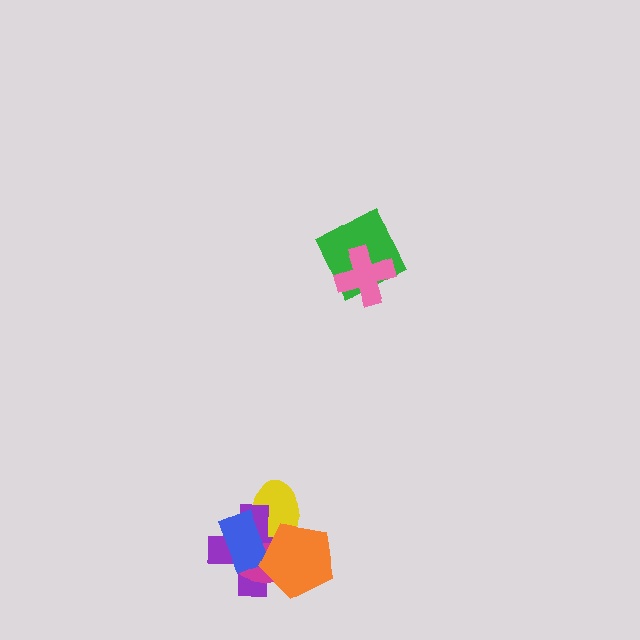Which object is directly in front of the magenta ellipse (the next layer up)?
The blue rectangle is directly in front of the magenta ellipse.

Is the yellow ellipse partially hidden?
Yes, it is partially covered by another shape.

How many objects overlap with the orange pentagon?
4 objects overlap with the orange pentagon.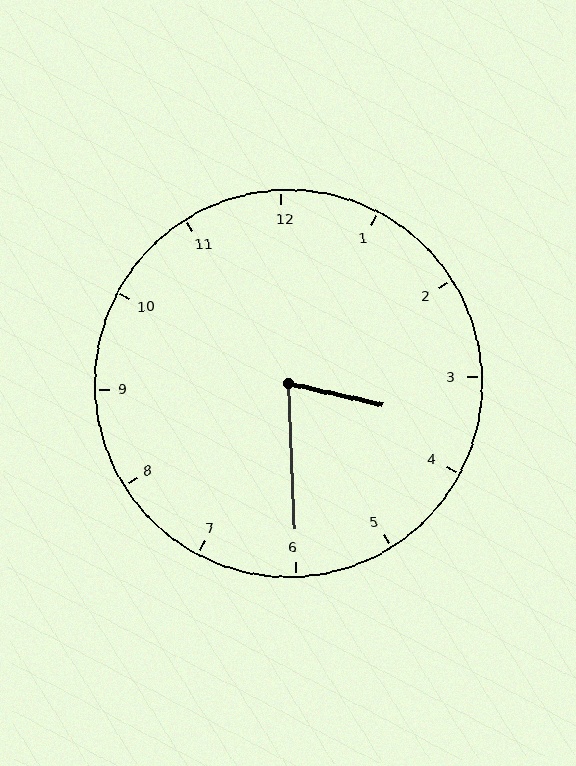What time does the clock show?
3:30.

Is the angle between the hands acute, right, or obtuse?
It is acute.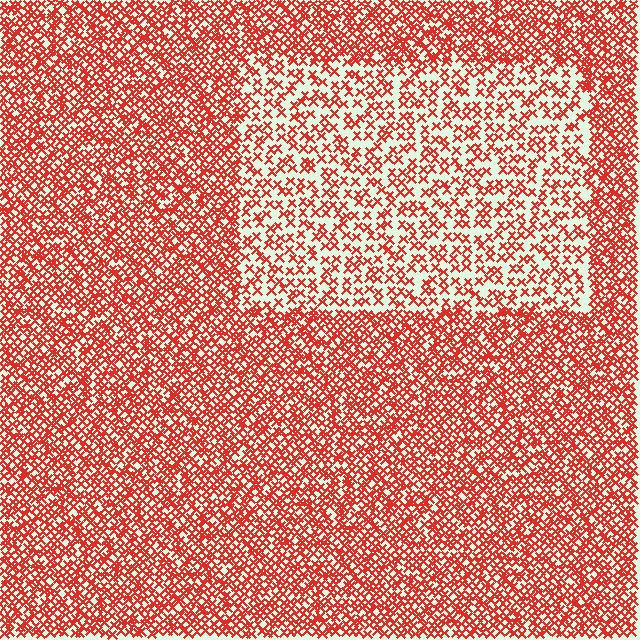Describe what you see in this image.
The image contains small red elements arranged at two different densities. A rectangle-shaped region is visible where the elements are less densely packed than the surrounding area.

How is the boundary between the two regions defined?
The boundary is defined by a change in element density (approximately 2.0x ratio). All elements are the same color, size, and shape.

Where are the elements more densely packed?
The elements are more densely packed outside the rectangle boundary.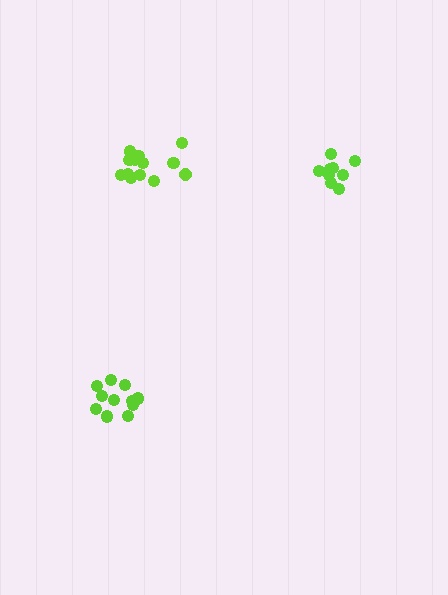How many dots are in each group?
Group 1: 13 dots, Group 2: 11 dots, Group 3: 9 dots (33 total).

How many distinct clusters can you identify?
There are 3 distinct clusters.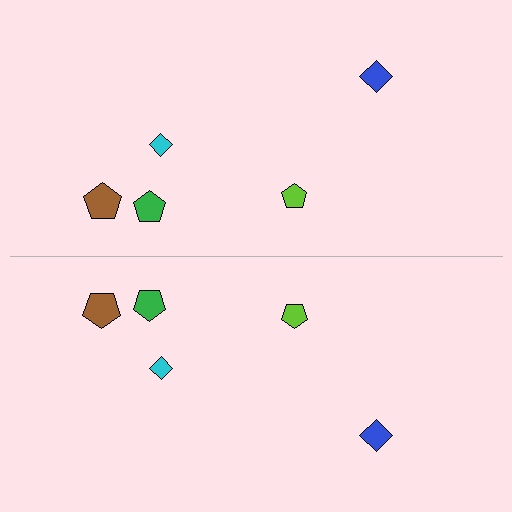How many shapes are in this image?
There are 10 shapes in this image.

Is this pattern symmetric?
Yes, this pattern has bilateral (reflection) symmetry.